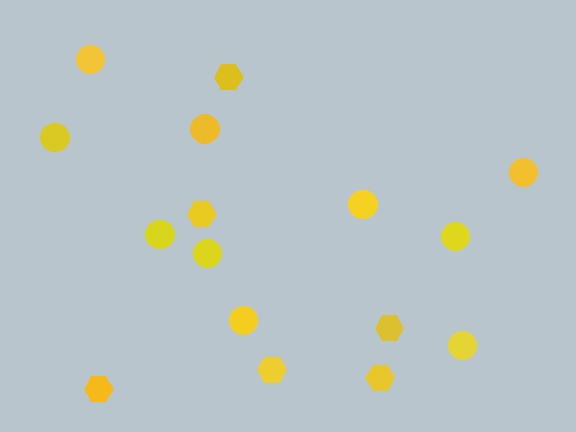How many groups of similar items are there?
There are 2 groups: one group of circles (10) and one group of hexagons (6).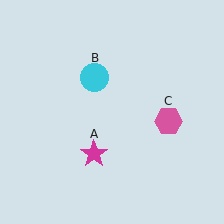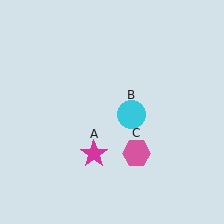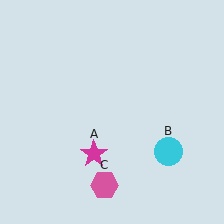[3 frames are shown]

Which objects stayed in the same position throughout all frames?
Magenta star (object A) remained stationary.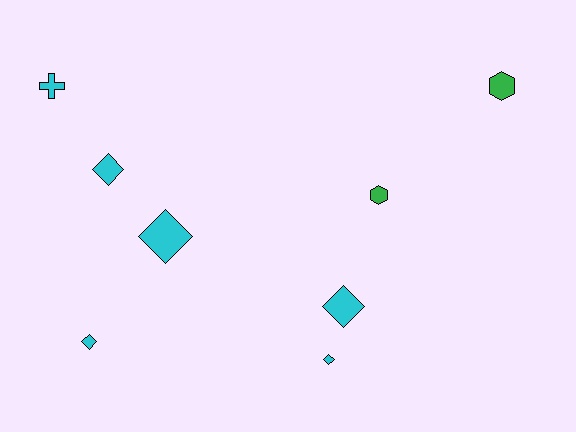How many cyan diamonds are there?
There are 5 cyan diamonds.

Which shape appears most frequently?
Diamond, with 5 objects.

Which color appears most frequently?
Cyan, with 6 objects.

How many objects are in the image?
There are 8 objects.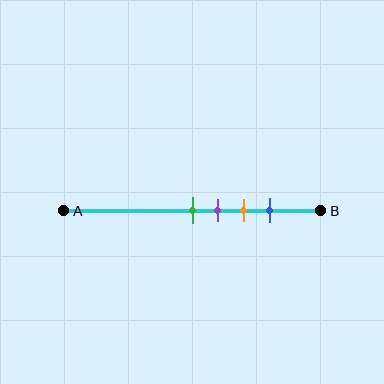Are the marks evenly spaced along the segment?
Yes, the marks are approximately evenly spaced.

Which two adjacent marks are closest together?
The green and purple marks are the closest adjacent pair.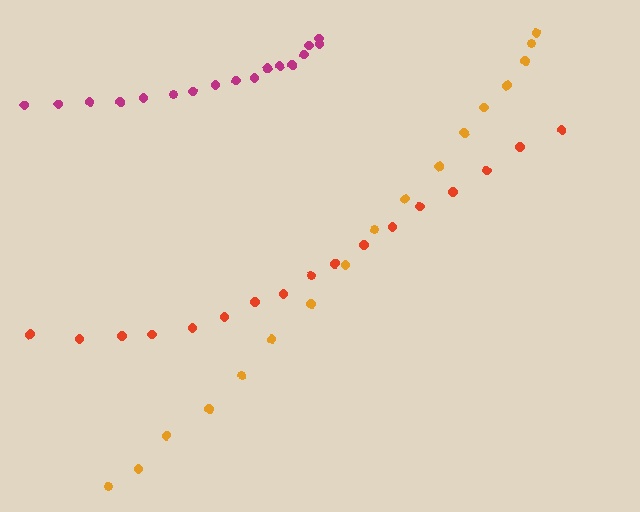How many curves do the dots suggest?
There are 3 distinct paths.